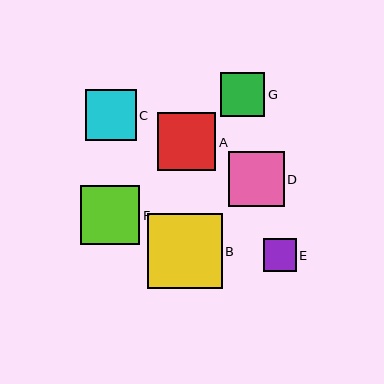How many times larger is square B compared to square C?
Square B is approximately 1.5 times the size of square C.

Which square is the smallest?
Square E is the smallest with a size of approximately 33 pixels.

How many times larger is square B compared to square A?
Square B is approximately 1.3 times the size of square A.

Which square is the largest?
Square B is the largest with a size of approximately 75 pixels.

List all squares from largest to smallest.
From largest to smallest: B, F, A, D, C, G, E.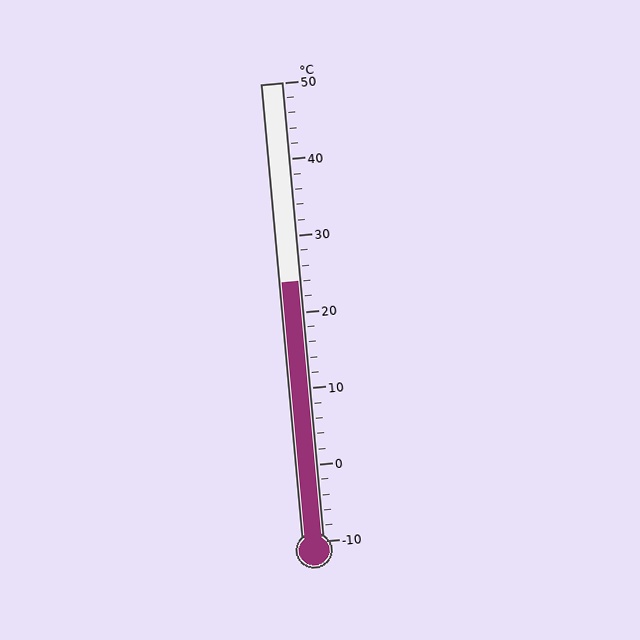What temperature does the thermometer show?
The thermometer shows approximately 24°C.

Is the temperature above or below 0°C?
The temperature is above 0°C.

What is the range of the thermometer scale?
The thermometer scale ranges from -10°C to 50°C.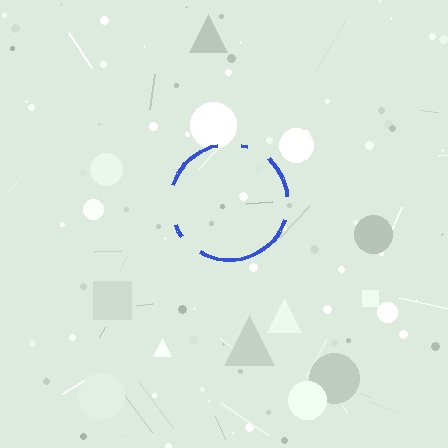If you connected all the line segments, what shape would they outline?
They would outline a circle.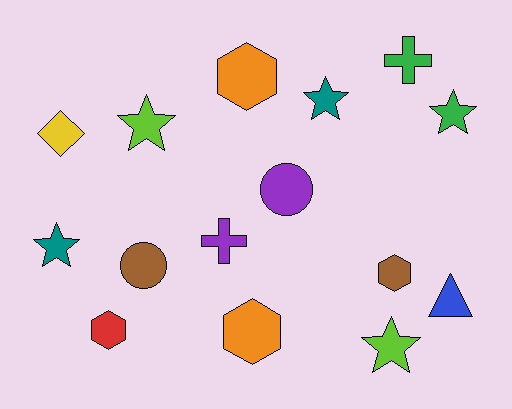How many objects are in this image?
There are 15 objects.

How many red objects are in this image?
There is 1 red object.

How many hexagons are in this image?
There are 4 hexagons.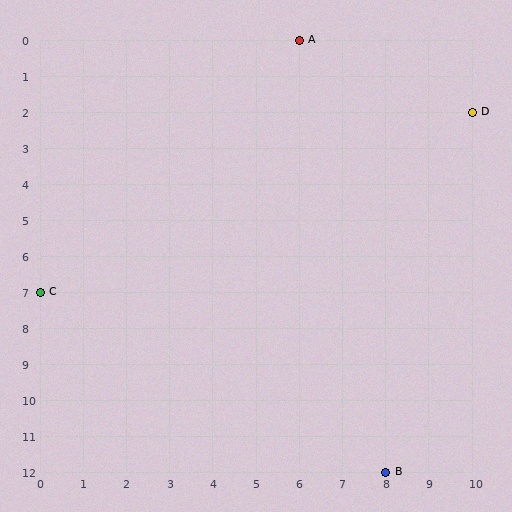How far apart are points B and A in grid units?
Points B and A are 2 columns and 12 rows apart (about 12.2 grid units diagonally).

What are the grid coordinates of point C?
Point C is at grid coordinates (0, 7).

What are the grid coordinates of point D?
Point D is at grid coordinates (10, 2).